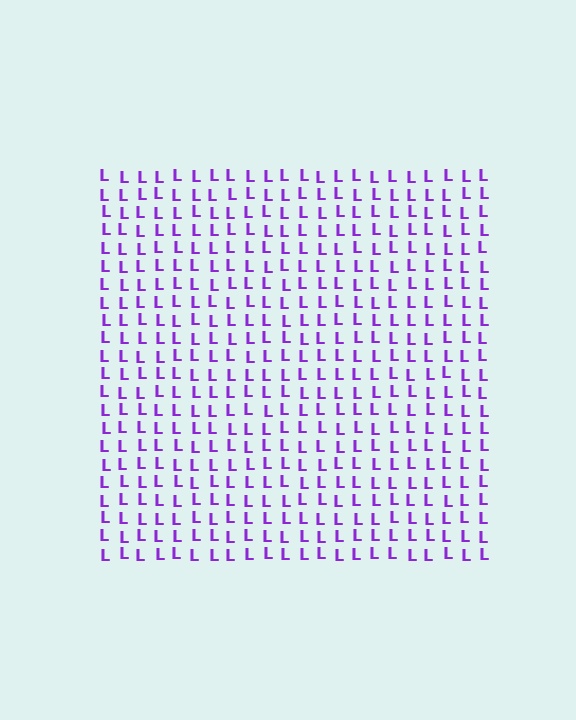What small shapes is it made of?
It is made of small letter L's.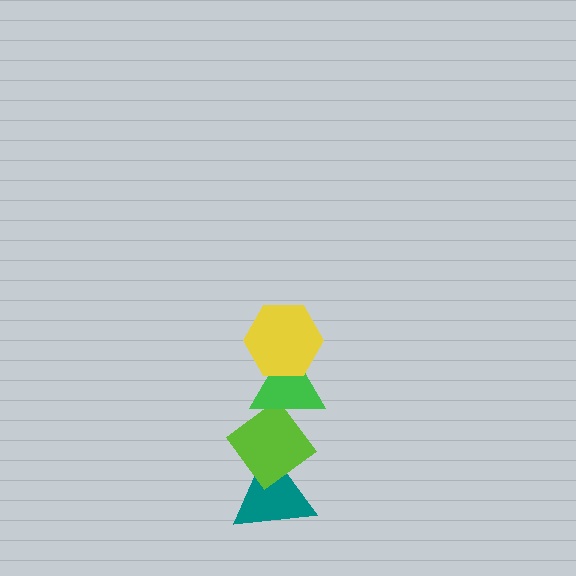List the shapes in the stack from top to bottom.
From top to bottom: the yellow hexagon, the green triangle, the lime diamond, the teal triangle.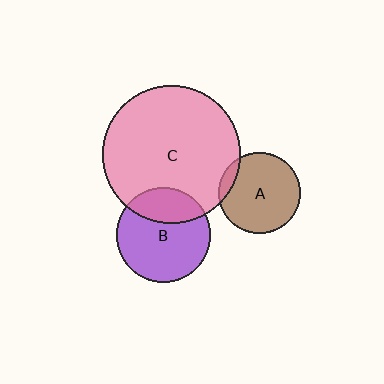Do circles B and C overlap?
Yes.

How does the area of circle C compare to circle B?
Approximately 2.1 times.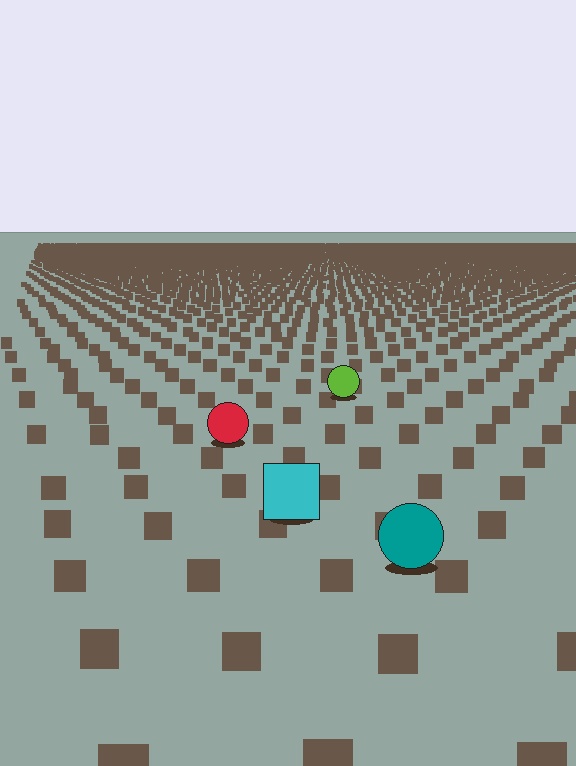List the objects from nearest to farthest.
From nearest to farthest: the teal circle, the cyan square, the red circle, the lime circle.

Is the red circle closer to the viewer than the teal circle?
No. The teal circle is closer — you can tell from the texture gradient: the ground texture is coarser near it.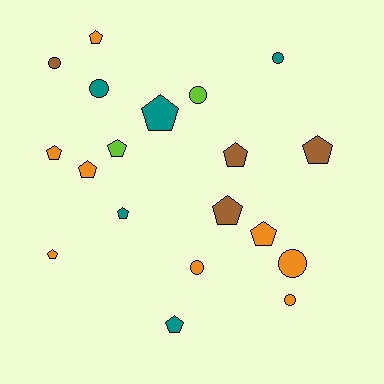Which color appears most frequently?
Orange, with 8 objects.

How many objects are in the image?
There are 19 objects.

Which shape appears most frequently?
Pentagon, with 12 objects.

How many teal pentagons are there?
There are 3 teal pentagons.